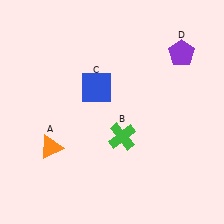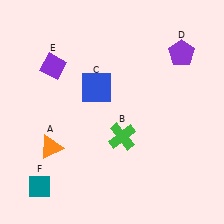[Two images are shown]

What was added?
A purple diamond (E), a teal diamond (F) were added in Image 2.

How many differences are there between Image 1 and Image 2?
There are 2 differences between the two images.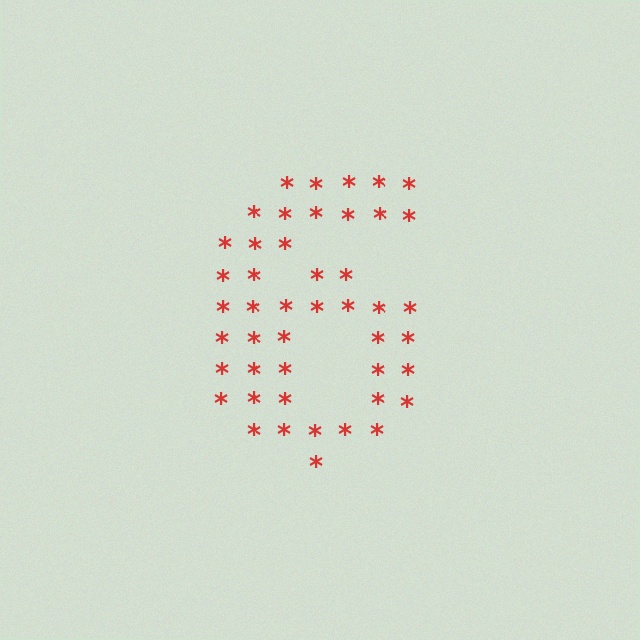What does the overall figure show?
The overall figure shows the digit 6.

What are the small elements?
The small elements are asterisks.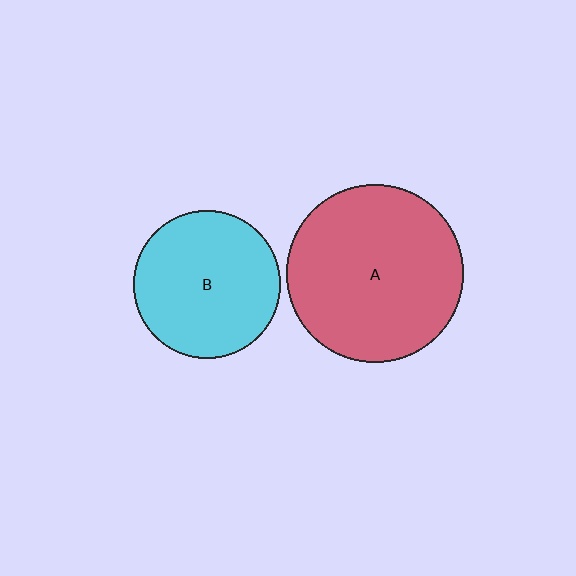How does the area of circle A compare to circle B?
Approximately 1.5 times.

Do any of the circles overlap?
No, none of the circles overlap.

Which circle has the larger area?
Circle A (red).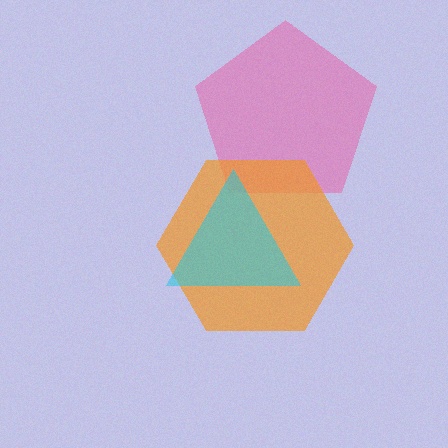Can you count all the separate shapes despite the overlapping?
Yes, there are 3 separate shapes.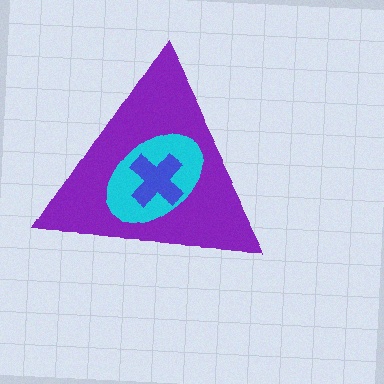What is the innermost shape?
The blue cross.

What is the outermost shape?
The purple triangle.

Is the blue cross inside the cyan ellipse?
Yes.